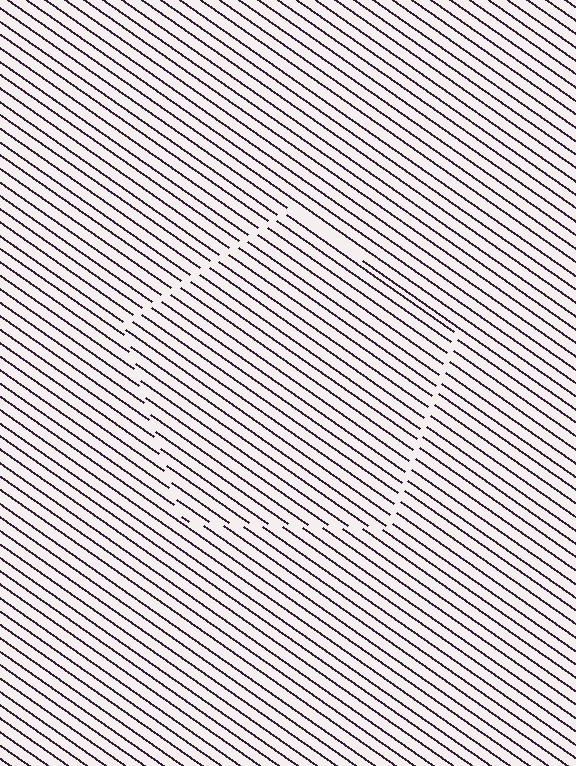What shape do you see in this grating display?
An illusory pentagon. The interior of the shape contains the same grating, shifted by half a period — the contour is defined by the phase discontinuity where line-ends from the inner and outer gratings abut.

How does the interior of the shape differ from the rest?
The interior of the shape contains the same grating, shifted by half a period — the contour is defined by the phase discontinuity where line-ends from the inner and outer gratings abut.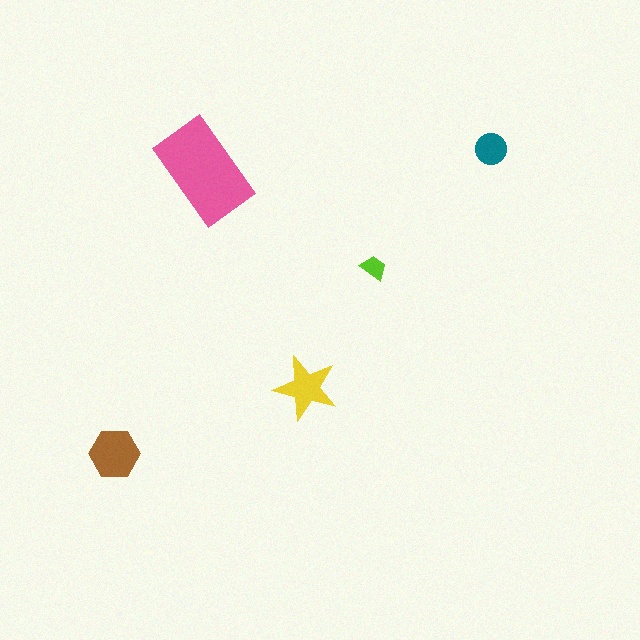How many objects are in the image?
There are 5 objects in the image.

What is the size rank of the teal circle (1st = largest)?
4th.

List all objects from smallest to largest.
The lime trapezoid, the teal circle, the yellow star, the brown hexagon, the pink rectangle.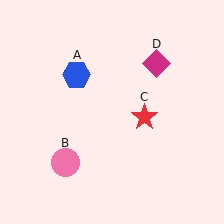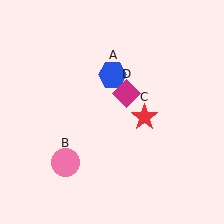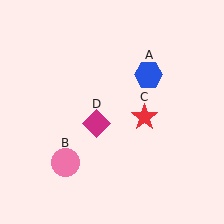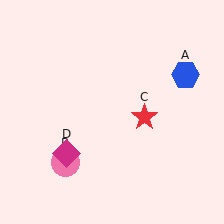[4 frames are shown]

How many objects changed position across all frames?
2 objects changed position: blue hexagon (object A), magenta diamond (object D).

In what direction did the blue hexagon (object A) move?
The blue hexagon (object A) moved right.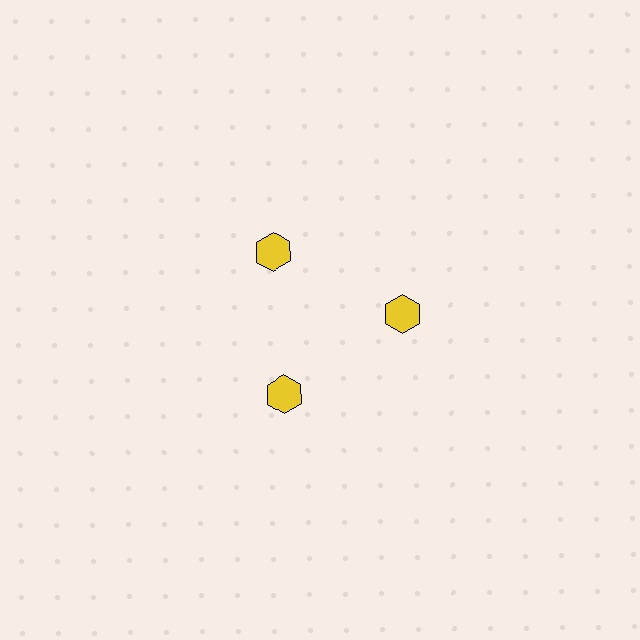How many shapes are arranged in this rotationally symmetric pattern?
There are 3 shapes, arranged in 3 groups of 1.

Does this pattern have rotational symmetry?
Yes, this pattern has 3-fold rotational symmetry. It looks the same after rotating 120 degrees around the center.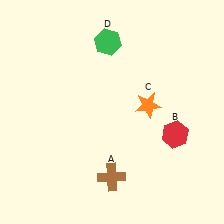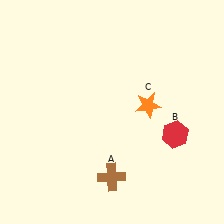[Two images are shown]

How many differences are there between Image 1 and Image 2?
There is 1 difference between the two images.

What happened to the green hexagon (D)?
The green hexagon (D) was removed in Image 2. It was in the top-left area of Image 1.